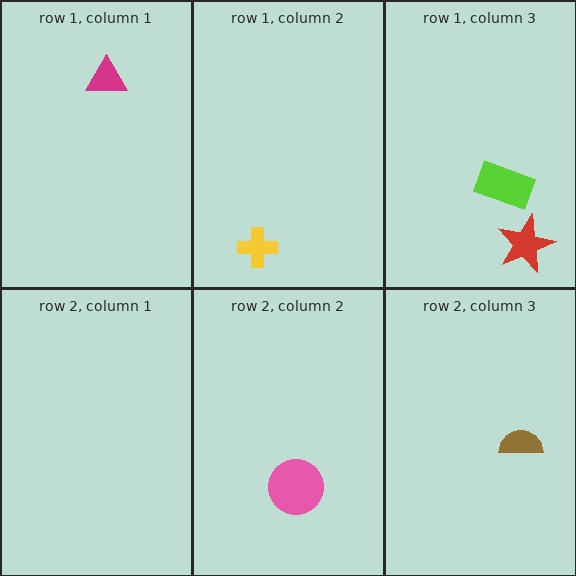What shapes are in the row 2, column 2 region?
The pink circle.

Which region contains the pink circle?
The row 2, column 2 region.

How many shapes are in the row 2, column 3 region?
1.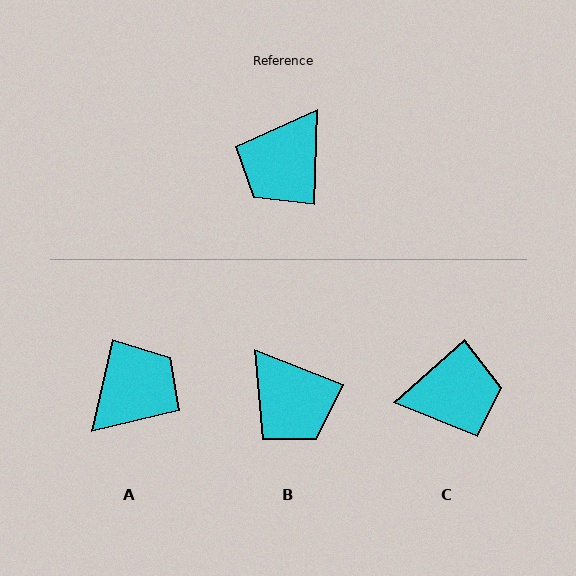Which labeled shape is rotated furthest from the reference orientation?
A, about 169 degrees away.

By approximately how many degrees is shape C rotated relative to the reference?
Approximately 134 degrees counter-clockwise.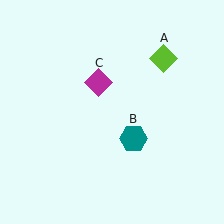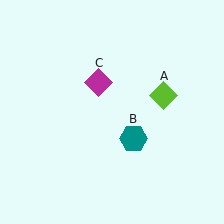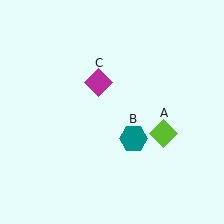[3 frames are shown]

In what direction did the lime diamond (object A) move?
The lime diamond (object A) moved down.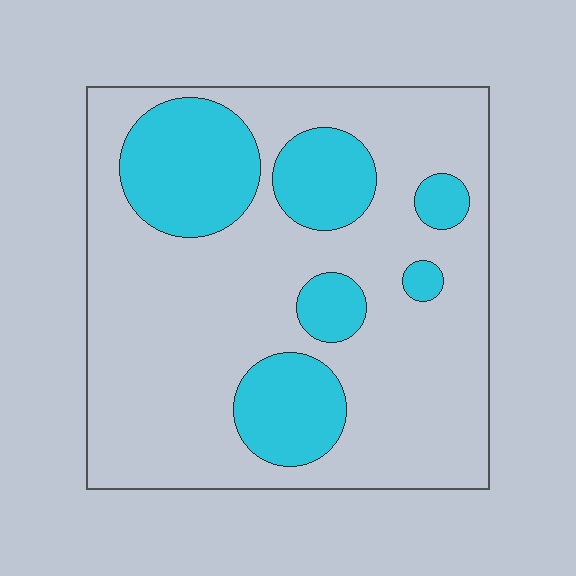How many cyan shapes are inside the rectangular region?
6.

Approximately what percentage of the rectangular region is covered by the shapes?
Approximately 25%.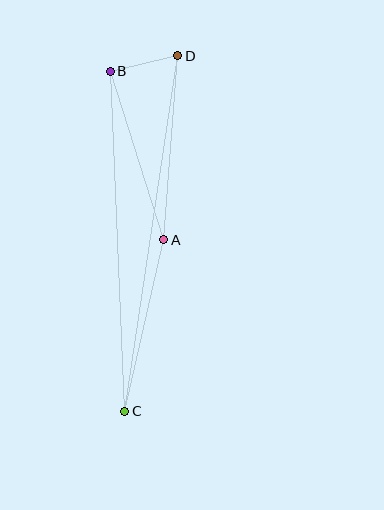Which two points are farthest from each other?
Points C and D are farthest from each other.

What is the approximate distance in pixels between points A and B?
The distance between A and B is approximately 177 pixels.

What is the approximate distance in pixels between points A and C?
The distance between A and C is approximately 176 pixels.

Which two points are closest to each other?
Points B and D are closest to each other.